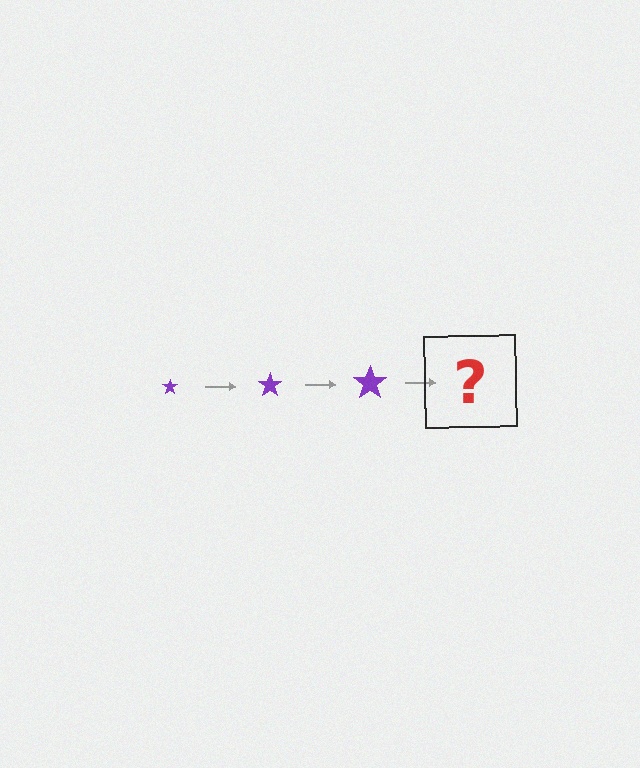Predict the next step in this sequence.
The next step is a purple star, larger than the previous one.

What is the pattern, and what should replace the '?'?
The pattern is that the star gets progressively larger each step. The '?' should be a purple star, larger than the previous one.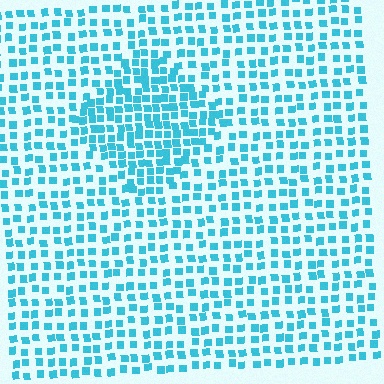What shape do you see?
I see a diamond.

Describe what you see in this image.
The image contains small cyan elements arranged at two different densities. A diamond-shaped region is visible where the elements are more densely packed than the surrounding area.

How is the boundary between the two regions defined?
The boundary is defined by a change in element density (approximately 1.7x ratio). All elements are the same color, size, and shape.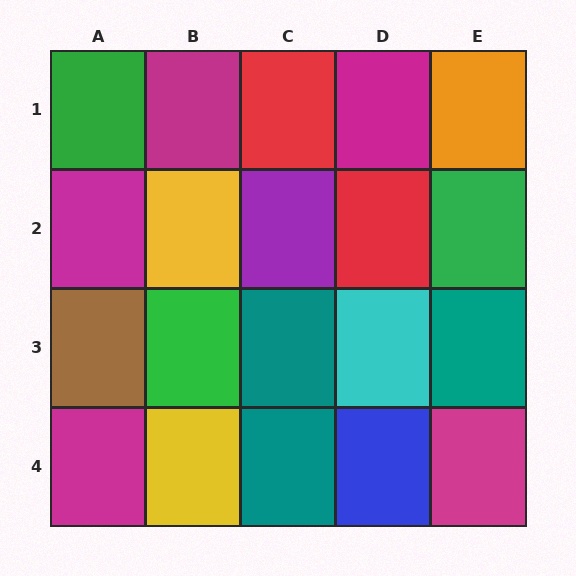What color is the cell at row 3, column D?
Cyan.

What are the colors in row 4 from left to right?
Magenta, yellow, teal, blue, magenta.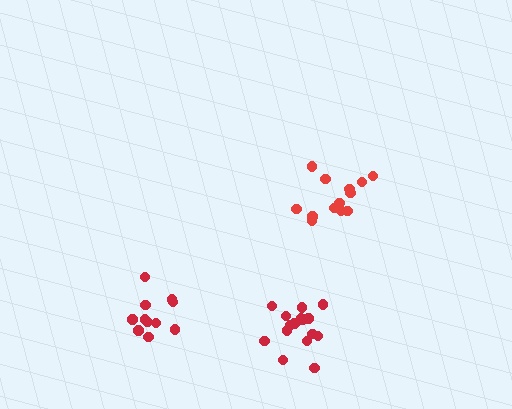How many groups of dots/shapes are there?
There are 3 groups.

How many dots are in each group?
Group 1: 11 dots, Group 2: 13 dots, Group 3: 16 dots (40 total).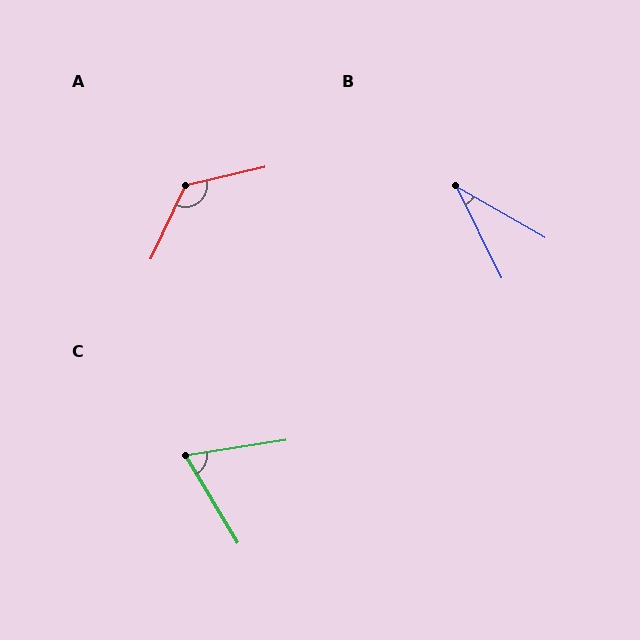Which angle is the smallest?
B, at approximately 34 degrees.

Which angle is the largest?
A, at approximately 128 degrees.